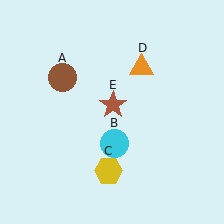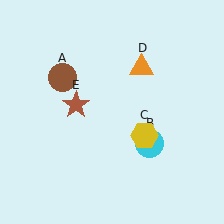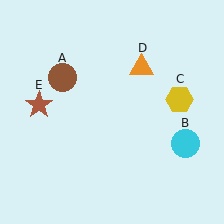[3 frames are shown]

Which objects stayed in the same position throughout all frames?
Brown circle (object A) and orange triangle (object D) remained stationary.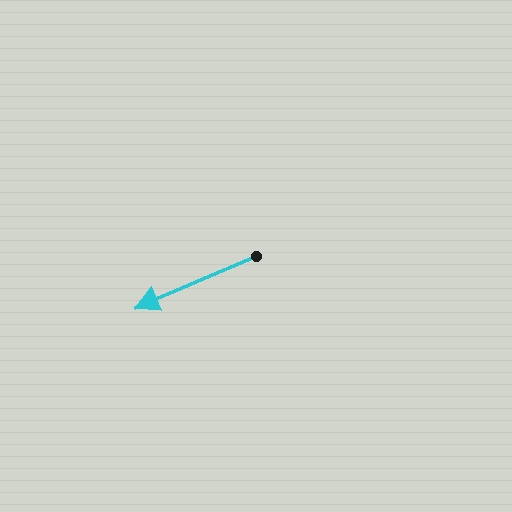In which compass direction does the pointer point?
Southwest.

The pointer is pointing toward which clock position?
Roughly 8 o'clock.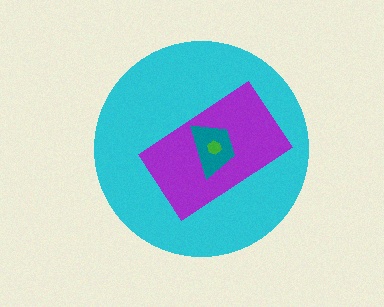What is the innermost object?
The green hexagon.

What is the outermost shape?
The cyan circle.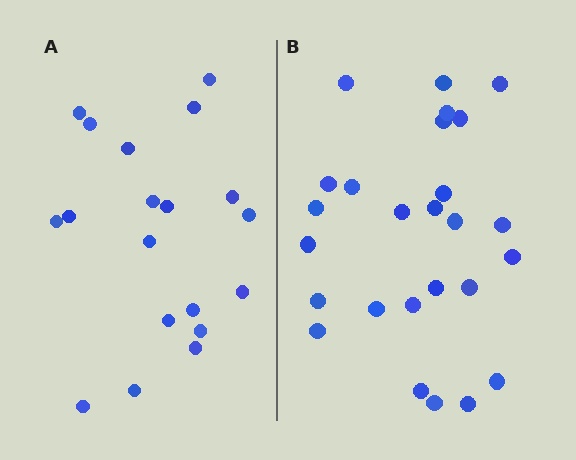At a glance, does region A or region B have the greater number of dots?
Region B (the right region) has more dots.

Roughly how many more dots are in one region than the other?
Region B has roughly 8 or so more dots than region A.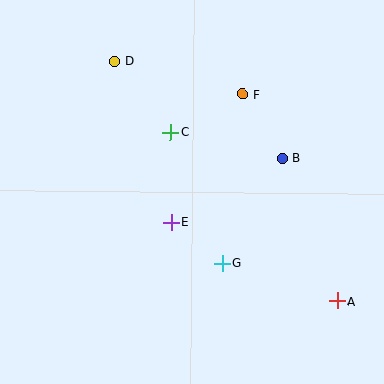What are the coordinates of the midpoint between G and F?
The midpoint between G and F is at (233, 179).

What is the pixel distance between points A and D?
The distance between A and D is 326 pixels.